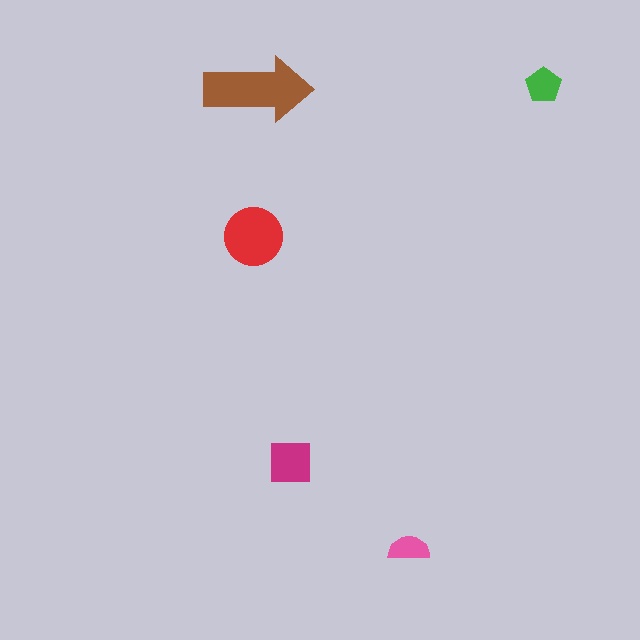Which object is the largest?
The brown arrow.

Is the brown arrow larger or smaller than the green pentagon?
Larger.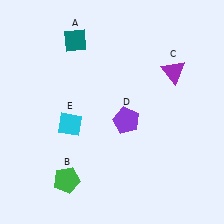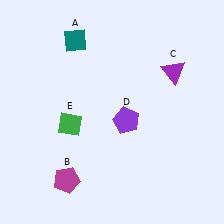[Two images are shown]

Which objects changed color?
B changed from green to magenta. E changed from cyan to green.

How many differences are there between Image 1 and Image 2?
There are 2 differences between the two images.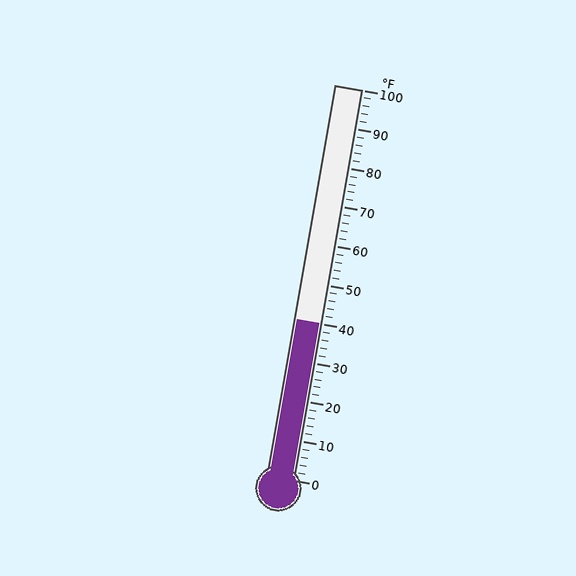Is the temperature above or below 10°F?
The temperature is above 10°F.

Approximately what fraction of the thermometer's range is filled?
The thermometer is filled to approximately 40% of its range.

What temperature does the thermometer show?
The thermometer shows approximately 40°F.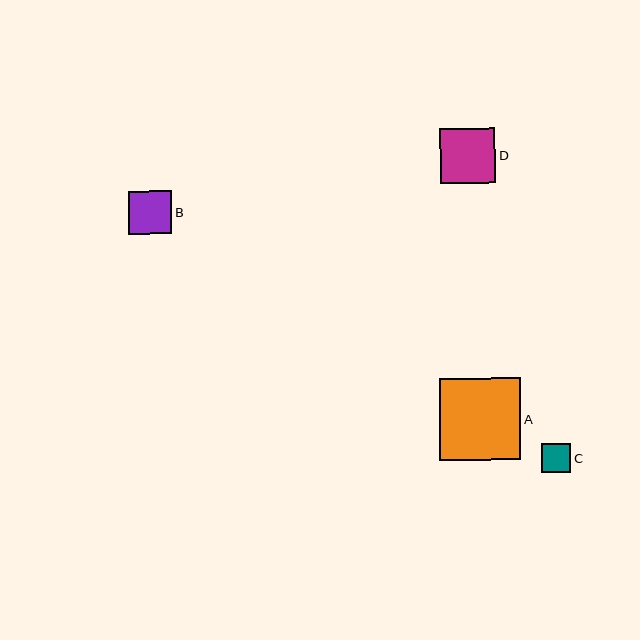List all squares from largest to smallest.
From largest to smallest: A, D, B, C.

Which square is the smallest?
Square C is the smallest with a size of approximately 29 pixels.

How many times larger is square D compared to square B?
Square D is approximately 1.3 times the size of square B.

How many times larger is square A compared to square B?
Square A is approximately 1.9 times the size of square B.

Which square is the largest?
Square A is the largest with a size of approximately 81 pixels.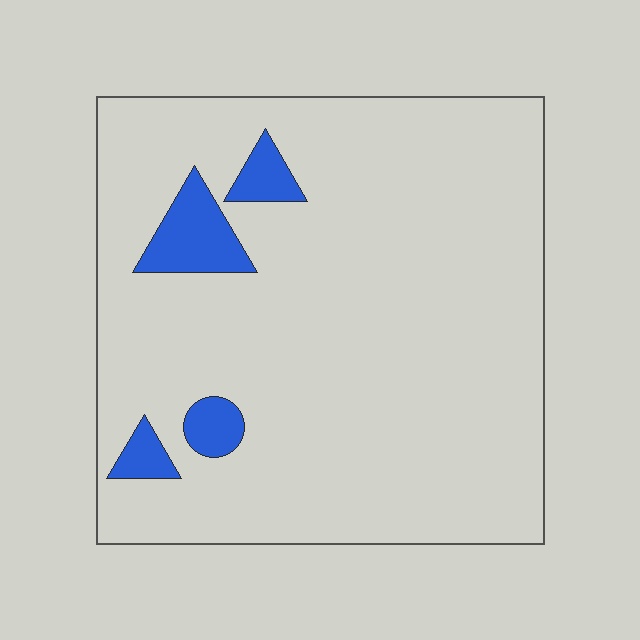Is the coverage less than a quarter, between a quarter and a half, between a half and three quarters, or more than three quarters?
Less than a quarter.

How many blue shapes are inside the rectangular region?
4.